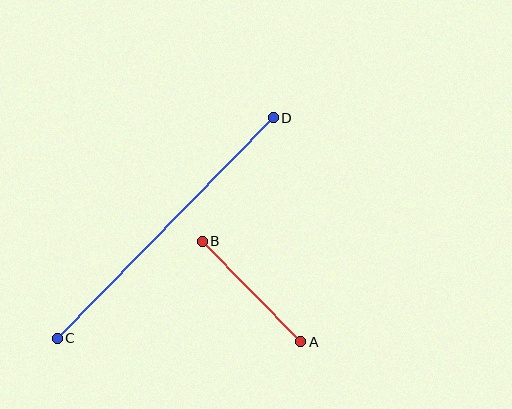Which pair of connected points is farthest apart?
Points C and D are farthest apart.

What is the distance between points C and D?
The distance is approximately 309 pixels.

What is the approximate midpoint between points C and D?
The midpoint is at approximately (165, 228) pixels.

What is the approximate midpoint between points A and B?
The midpoint is at approximately (251, 291) pixels.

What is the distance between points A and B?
The distance is approximately 141 pixels.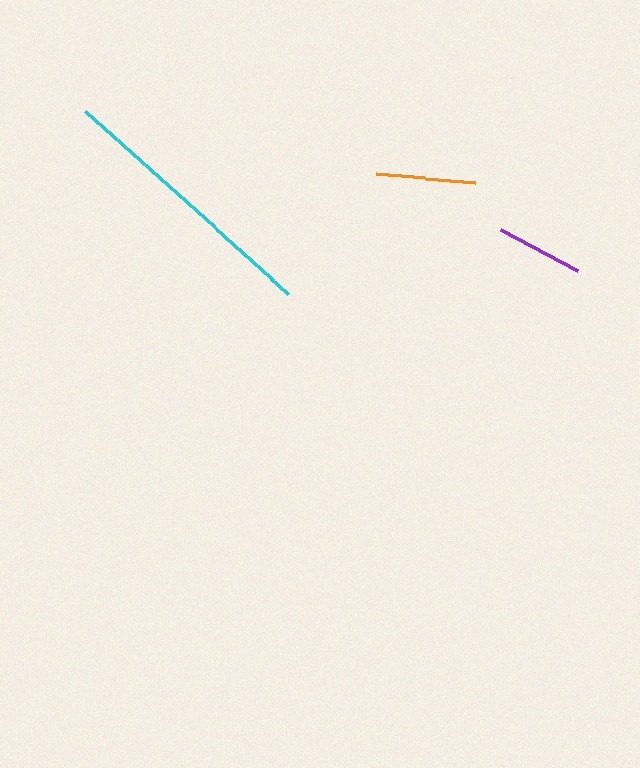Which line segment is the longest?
The cyan line is the longest at approximately 273 pixels.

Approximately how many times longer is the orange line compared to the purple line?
The orange line is approximately 1.1 times the length of the purple line.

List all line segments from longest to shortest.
From longest to shortest: cyan, orange, purple.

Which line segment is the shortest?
The purple line is the shortest at approximately 87 pixels.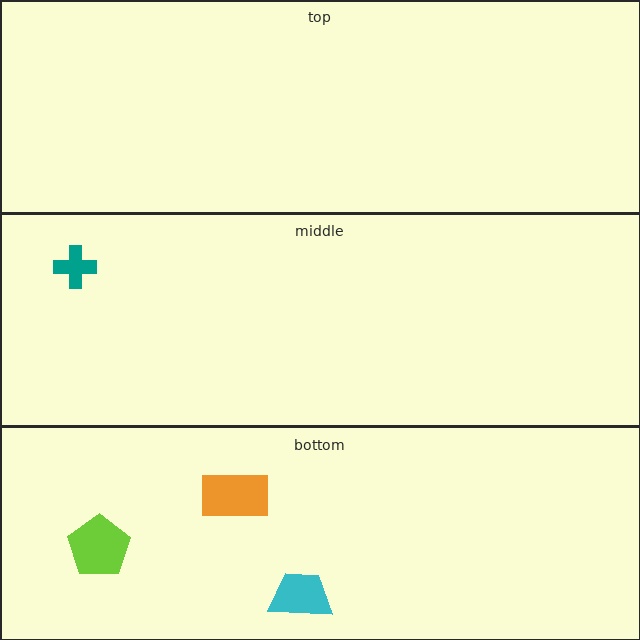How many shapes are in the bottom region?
3.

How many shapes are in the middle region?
1.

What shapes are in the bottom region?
The orange rectangle, the lime pentagon, the cyan trapezoid.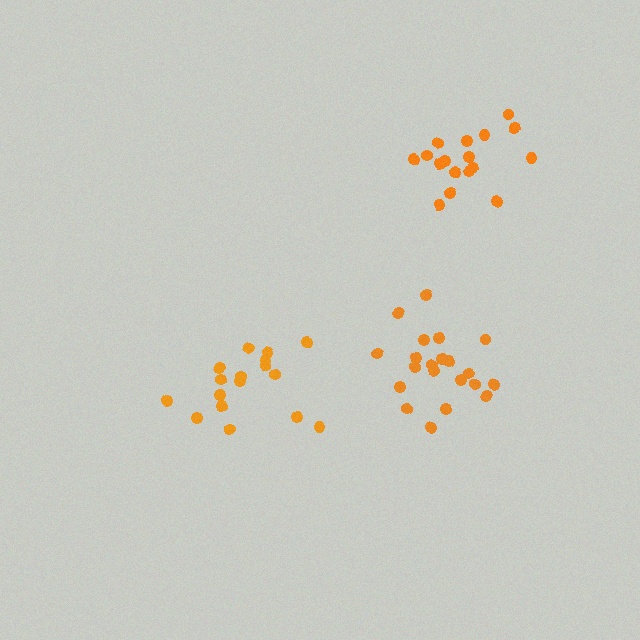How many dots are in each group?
Group 1: 17 dots, Group 2: 17 dots, Group 3: 21 dots (55 total).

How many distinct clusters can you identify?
There are 3 distinct clusters.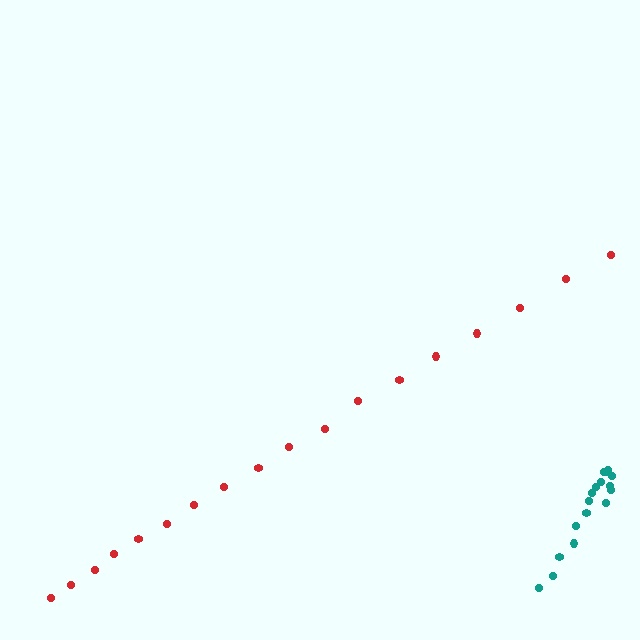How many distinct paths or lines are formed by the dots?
There are 2 distinct paths.